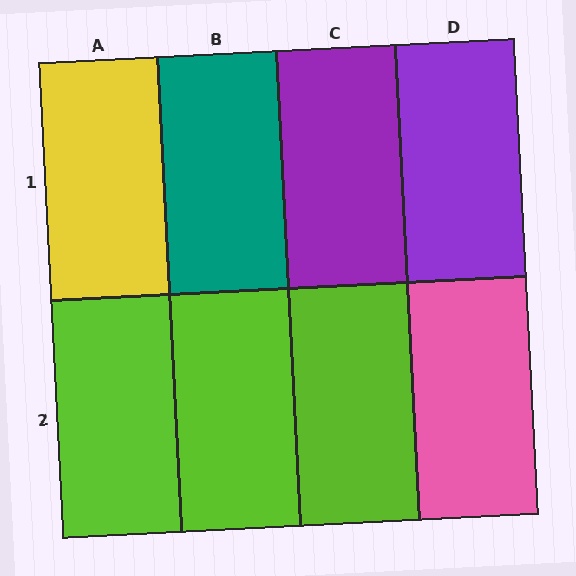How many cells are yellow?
1 cell is yellow.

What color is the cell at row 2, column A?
Lime.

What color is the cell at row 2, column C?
Lime.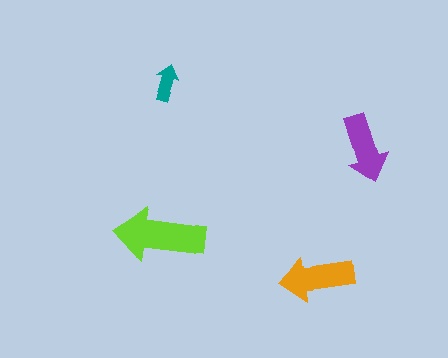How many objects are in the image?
There are 4 objects in the image.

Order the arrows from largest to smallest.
the lime one, the orange one, the purple one, the teal one.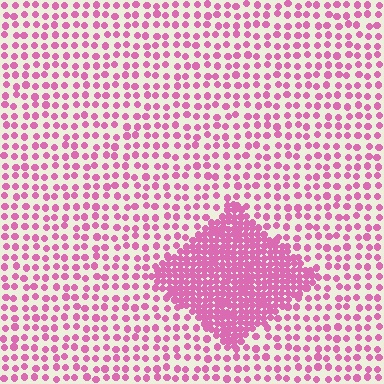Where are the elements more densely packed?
The elements are more densely packed inside the diamond boundary.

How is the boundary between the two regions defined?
The boundary is defined by a change in element density (approximately 2.9x ratio). All elements are the same color, size, and shape.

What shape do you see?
I see a diamond.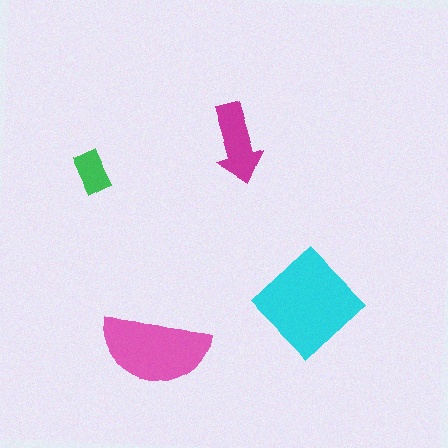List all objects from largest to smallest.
The cyan diamond, the pink semicircle, the magenta arrow, the green rectangle.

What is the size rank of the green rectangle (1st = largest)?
4th.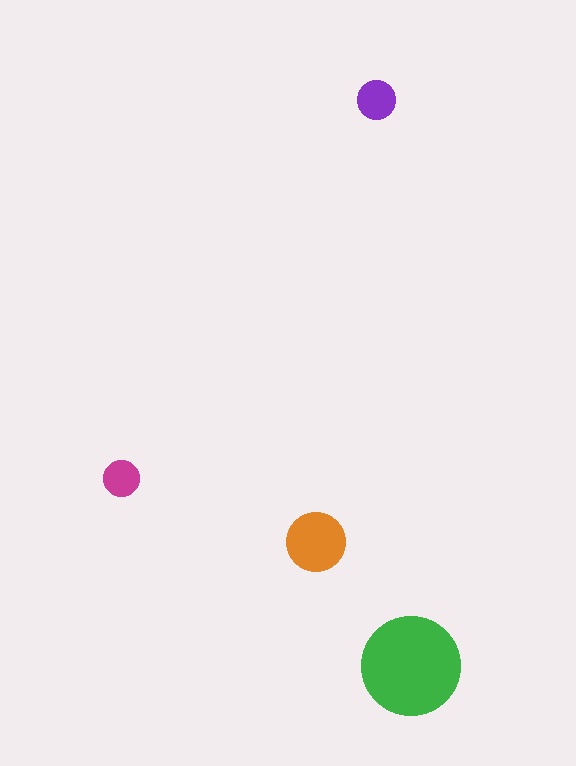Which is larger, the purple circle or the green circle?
The green one.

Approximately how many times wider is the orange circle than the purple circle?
About 1.5 times wider.